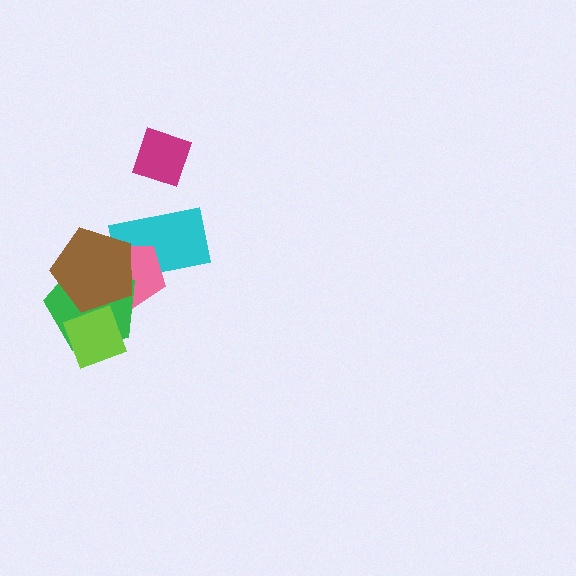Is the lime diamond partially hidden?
Yes, it is partially covered by another shape.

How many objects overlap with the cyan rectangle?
2 objects overlap with the cyan rectangle.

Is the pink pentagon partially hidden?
Yes, it is partially covered by another shape.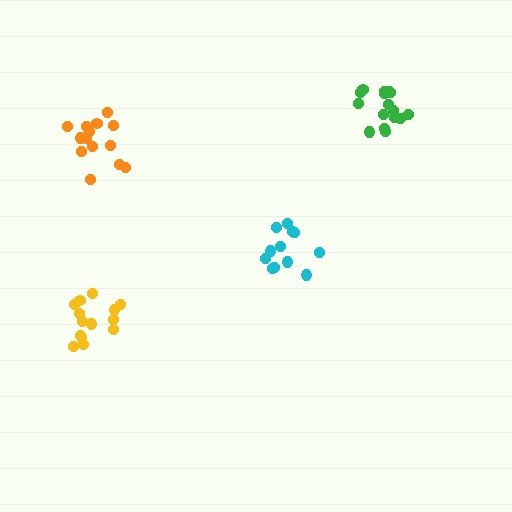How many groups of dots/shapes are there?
There are 4 groups.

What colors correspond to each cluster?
The clusters are colored: cyan, green, orange, yellow.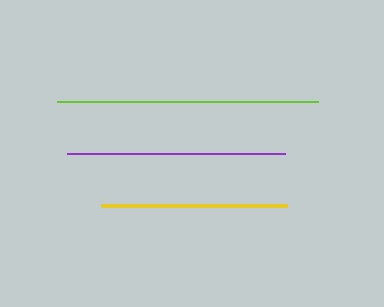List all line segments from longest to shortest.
From longest to shortest: lime, purple, yellow.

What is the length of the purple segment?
The purple segment is approximately 218 pixels long.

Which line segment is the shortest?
The yellow line is the shortest at approximately 186 pixels.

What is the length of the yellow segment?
The yellow segment is approximately 186 pixels long.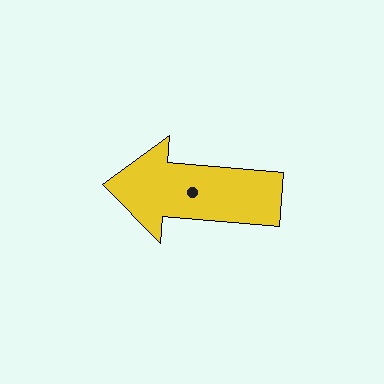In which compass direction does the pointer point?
West.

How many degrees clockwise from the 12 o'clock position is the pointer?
Approximately 275 degrees.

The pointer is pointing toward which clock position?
Roughly 9 o'clock.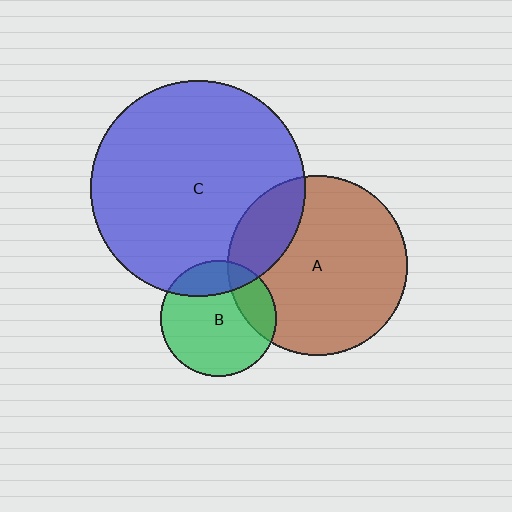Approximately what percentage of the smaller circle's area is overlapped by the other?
Approximately 20%.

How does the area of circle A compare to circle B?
Approximately 2.4 times.